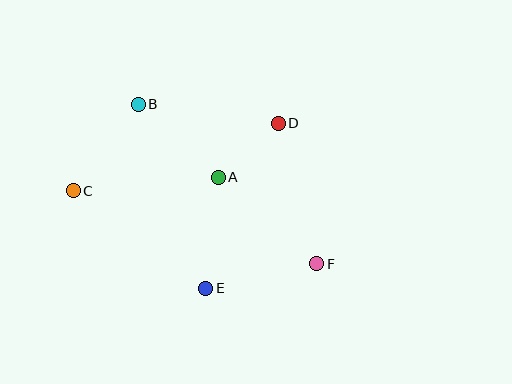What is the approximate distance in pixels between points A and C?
The distance between A and C is approximately 146 pixels.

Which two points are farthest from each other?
Points C and F are farthest from each other.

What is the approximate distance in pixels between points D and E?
The distance between D and E is approximately 180 pixels.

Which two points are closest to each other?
Points A and D are closest to each other.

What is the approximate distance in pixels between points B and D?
The distance between B and D is approximately 141 pixels.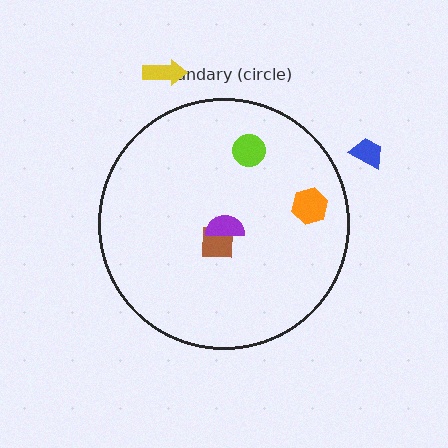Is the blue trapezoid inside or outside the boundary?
Outside.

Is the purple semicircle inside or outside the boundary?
Inside.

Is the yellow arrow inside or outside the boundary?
Outside.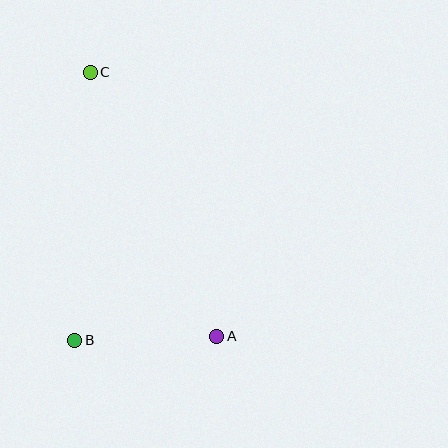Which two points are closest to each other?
Points A and B are closest to each other.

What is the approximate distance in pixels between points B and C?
The distance between B and C is approximately 268 pixels.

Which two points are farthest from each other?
Points A and C are farthest from each other.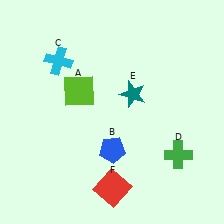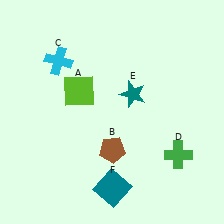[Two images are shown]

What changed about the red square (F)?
In Image 1, F is red. In Image 2, it changed to teal.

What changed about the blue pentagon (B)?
In Image 1, B is blue. In Image 2, it changed to brown.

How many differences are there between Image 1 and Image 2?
There are 2 differences between the two images.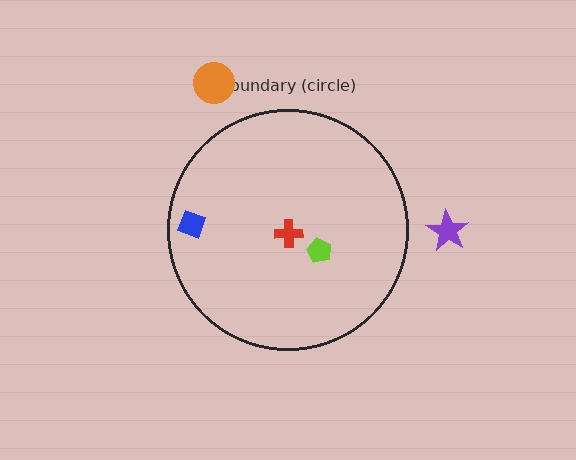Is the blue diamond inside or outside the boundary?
Inside.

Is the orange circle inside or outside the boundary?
Outside.